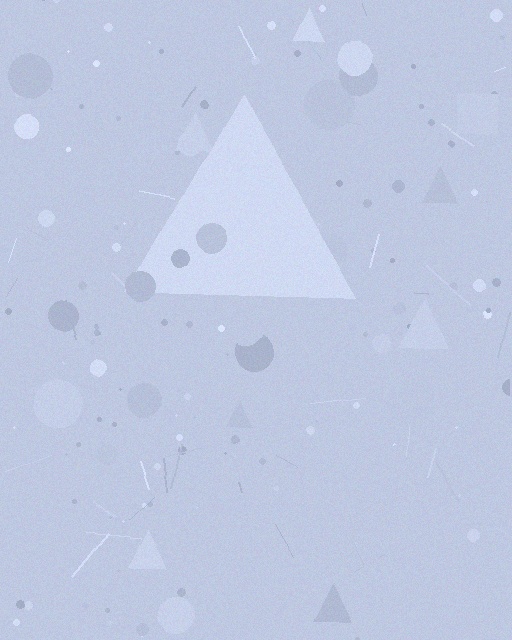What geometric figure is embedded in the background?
A triangle is embedded in the background.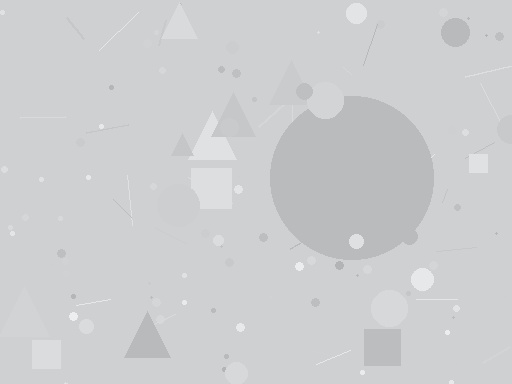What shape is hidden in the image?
A circle is hidden in the image.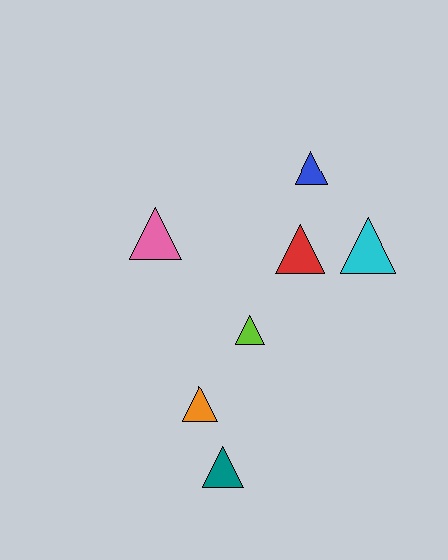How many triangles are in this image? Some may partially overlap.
There are 7 triangles.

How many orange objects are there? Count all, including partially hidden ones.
There is 1 orange object.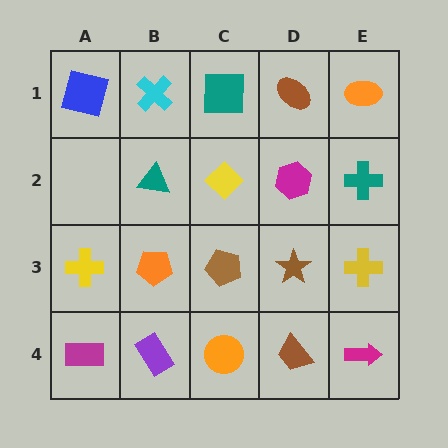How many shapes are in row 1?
5 shapes.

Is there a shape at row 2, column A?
No, that cell is empty.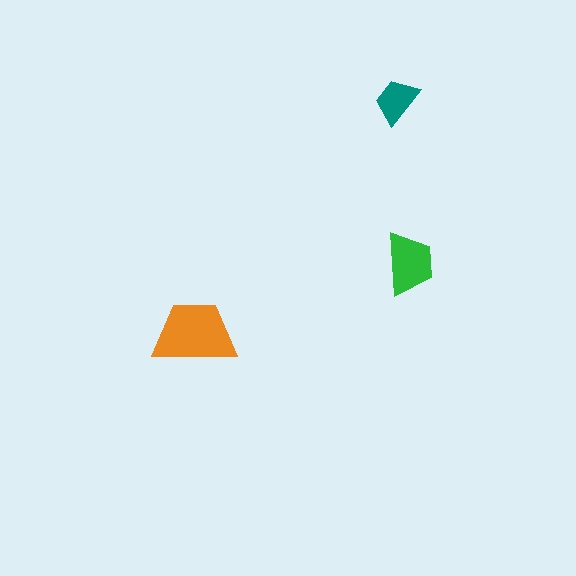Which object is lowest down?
The orange trapezoid is bottommost.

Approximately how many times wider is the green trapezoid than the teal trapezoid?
About 1.5 times wider.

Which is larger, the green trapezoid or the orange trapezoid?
The orange one.